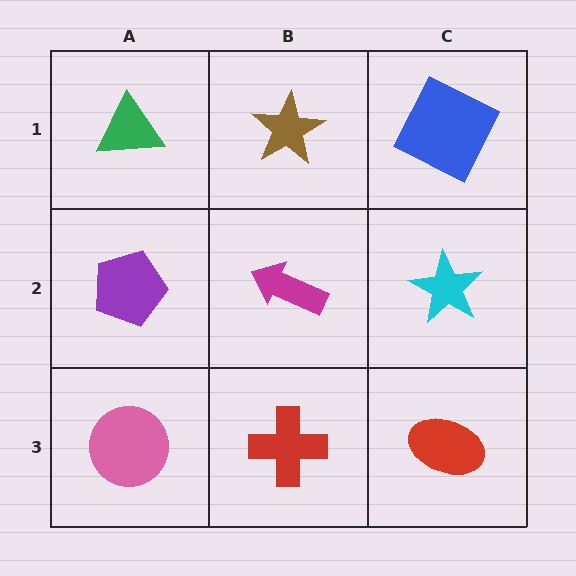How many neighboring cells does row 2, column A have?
3.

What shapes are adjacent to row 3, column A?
A purple pentagon (row 2, column A), a red cross (row 3, column B).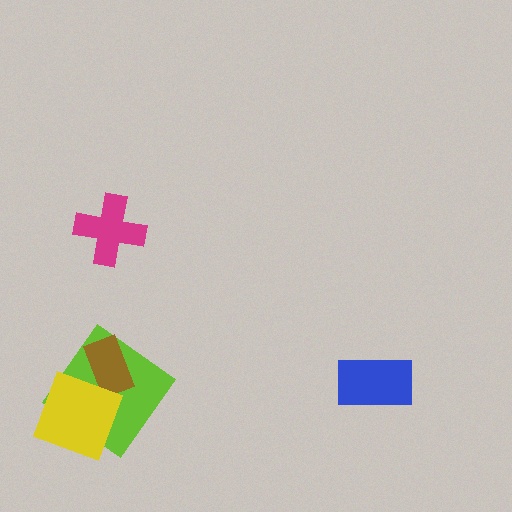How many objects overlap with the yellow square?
1 object overlaps with the yellow square.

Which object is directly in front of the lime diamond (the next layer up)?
The brown rectangle is directly in front of the lime diamond.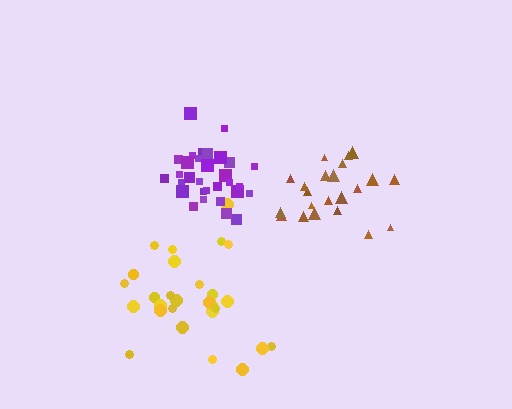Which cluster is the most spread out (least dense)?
Yellow.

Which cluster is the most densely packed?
Purple.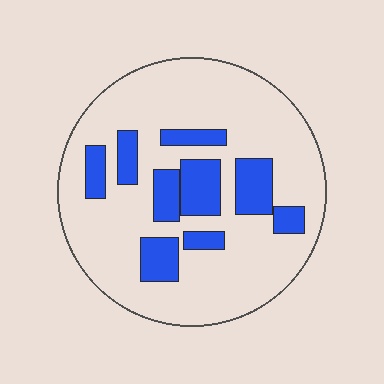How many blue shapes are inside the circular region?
9.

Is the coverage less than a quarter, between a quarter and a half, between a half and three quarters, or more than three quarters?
Less than a quarter.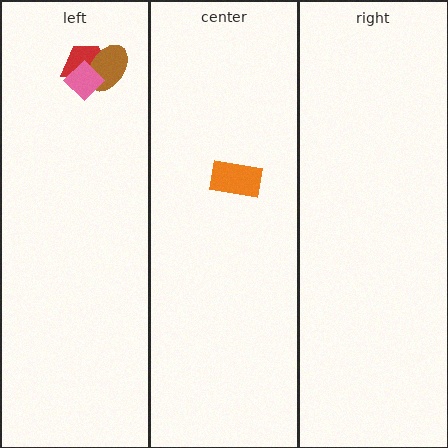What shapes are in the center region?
The orange rectangle.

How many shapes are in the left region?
3.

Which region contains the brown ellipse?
The left region.